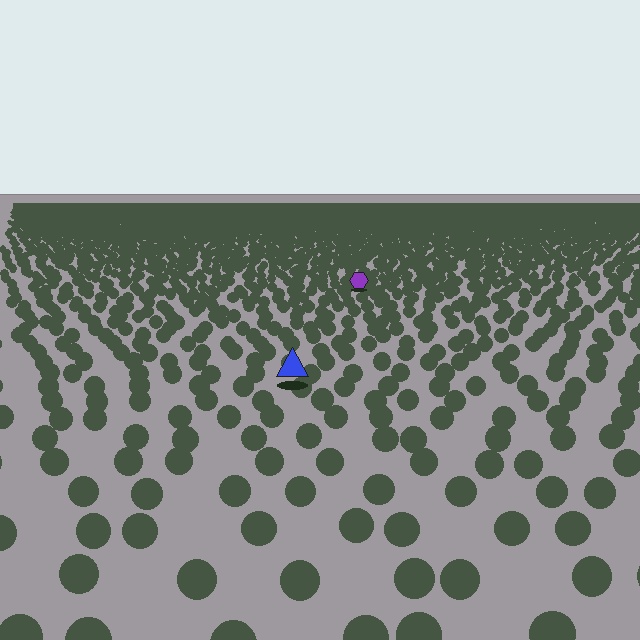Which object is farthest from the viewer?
The purple hexagon is farthest from the viewer. It appears smaller and the ground texture around it is denser.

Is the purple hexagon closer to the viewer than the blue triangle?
No. The blue triangle is closer — you can tell from the texture gradient: the ground texture is coarser near it.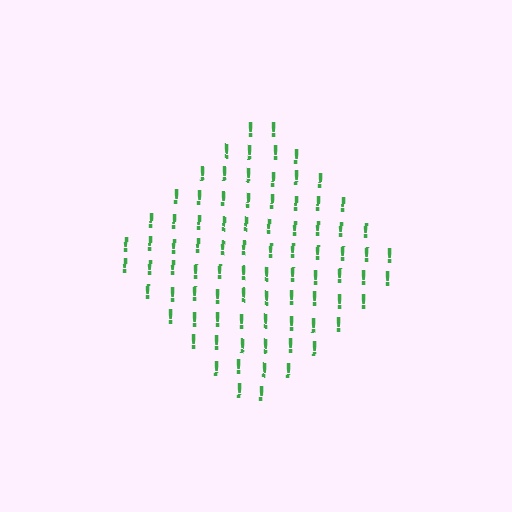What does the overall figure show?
The overall figure shows a diamond.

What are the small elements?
The small elements are exclamation marks.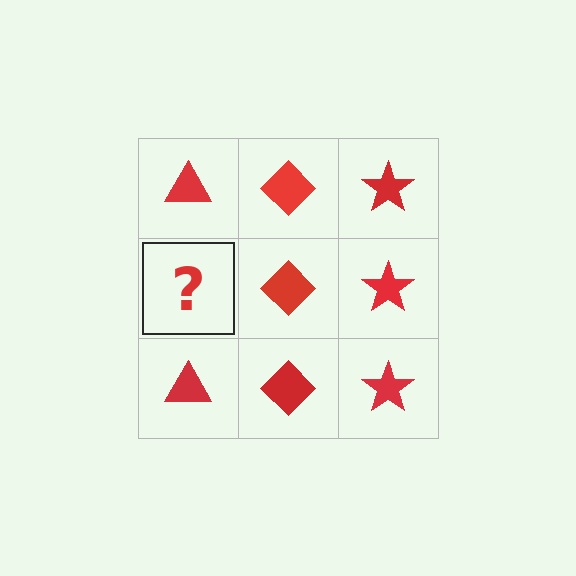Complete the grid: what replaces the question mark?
The question mark should be replaced with a red triangle.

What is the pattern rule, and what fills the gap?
The rule is that each column has a consistent shape. The gap should be filled with a red triangle.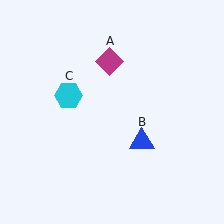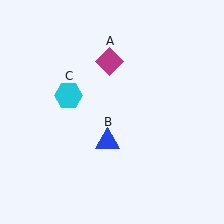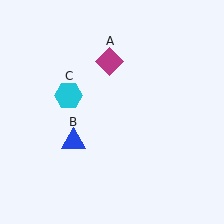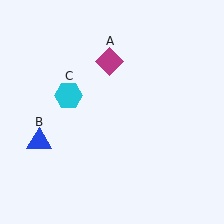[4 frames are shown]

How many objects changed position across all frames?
1 object changed position: blue triangle (object B).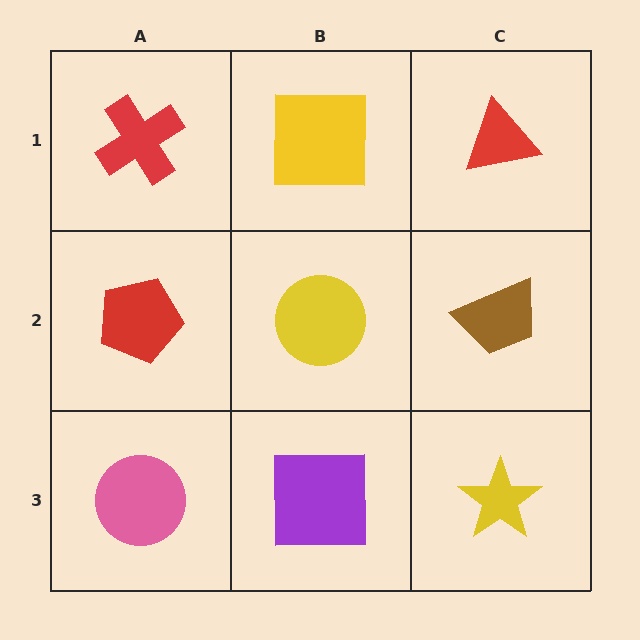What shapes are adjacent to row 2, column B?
A yellow square (row 1, column B), a purple square (row 3, column B), a red pentagon (row 2, column A), a brown trapezoid (row 2, column C).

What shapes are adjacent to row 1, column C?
A brown trapezoid (row 2, column C), a yellow square (row 1, column B).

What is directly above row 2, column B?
A yellow square.